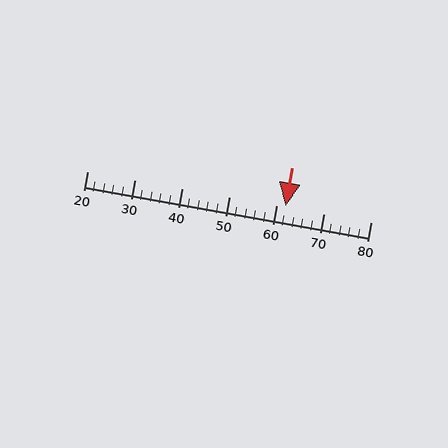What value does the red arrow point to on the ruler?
The red arrow points to approximately 62.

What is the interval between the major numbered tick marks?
The major tick marks are spaced 10 units apart.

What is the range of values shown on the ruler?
The ruler shows values from 20 to 80.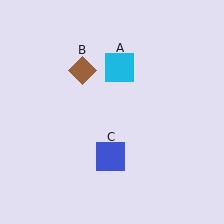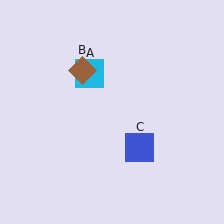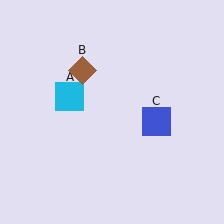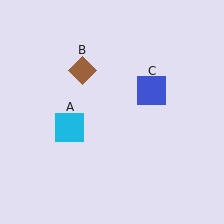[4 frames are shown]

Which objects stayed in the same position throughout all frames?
Brown diamond (object B) remained stationary.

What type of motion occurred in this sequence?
The cyan square (object A), blue square (object C) rotated counterclockwise around the center of the scene.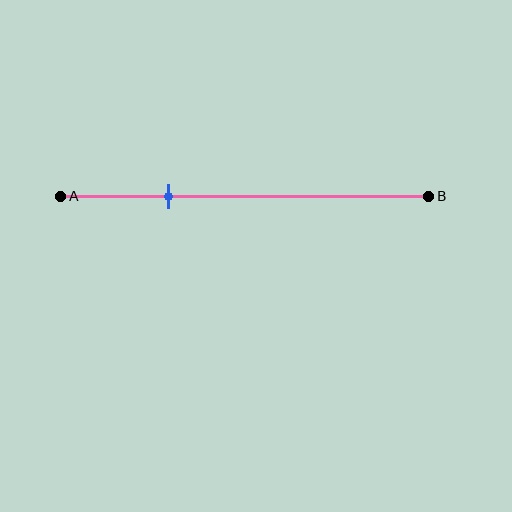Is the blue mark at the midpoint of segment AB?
No, the mark is at about 30% from A, not at the 50% midpoint.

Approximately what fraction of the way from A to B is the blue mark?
The blue mark is approximately 30% of the way from A to B.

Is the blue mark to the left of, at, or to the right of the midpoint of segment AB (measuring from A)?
The blue mark is to the left of the midpoint of segment AB.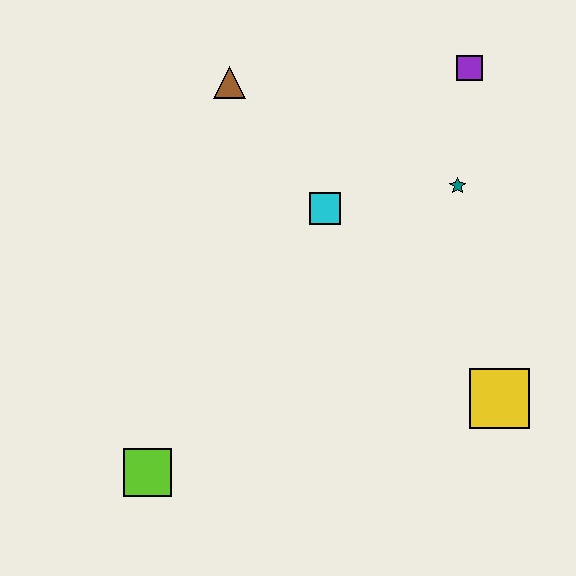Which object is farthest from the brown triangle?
The yellow square is farthest from the brown triangle.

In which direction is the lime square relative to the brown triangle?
The lime square is below the brown triangle.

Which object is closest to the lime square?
The cyan square is closest to the lime square.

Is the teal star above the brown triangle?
No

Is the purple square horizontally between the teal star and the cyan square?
No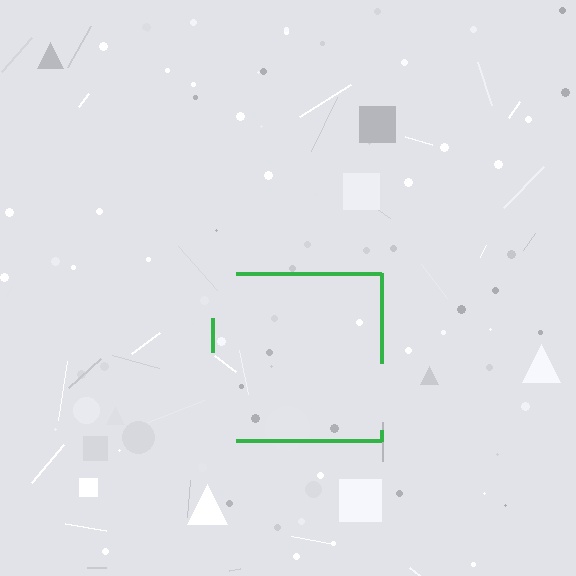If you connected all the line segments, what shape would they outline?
They would outline a square.